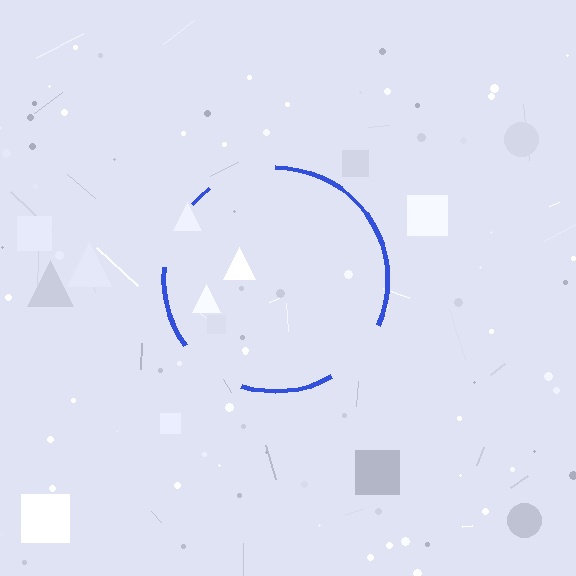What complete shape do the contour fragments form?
The contour fragments form a circle.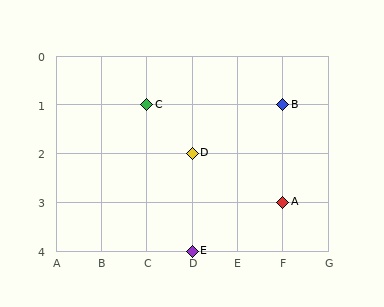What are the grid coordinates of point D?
Point D is at grid coordinates (D, 2).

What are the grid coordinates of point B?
Point B is at grid coordinates (F, 1).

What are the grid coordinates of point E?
Point E is at grid coordinates (D, 4).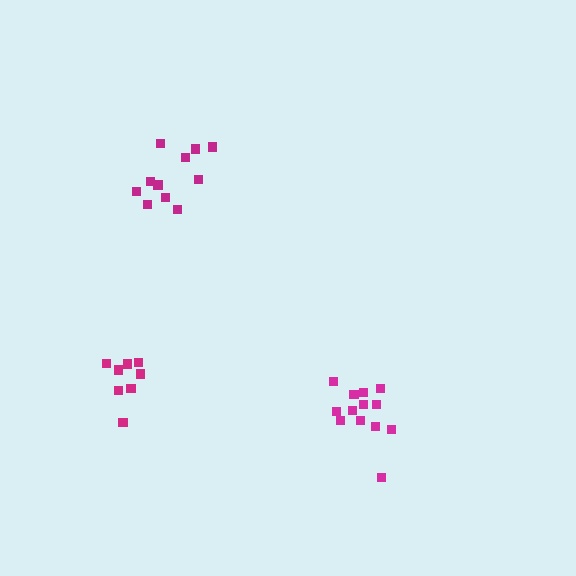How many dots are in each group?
Group 1: 8 dots, Group 2: 13 dots, Group 3: 11 dots (32 total).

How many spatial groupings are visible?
There are 3 spatial groupings.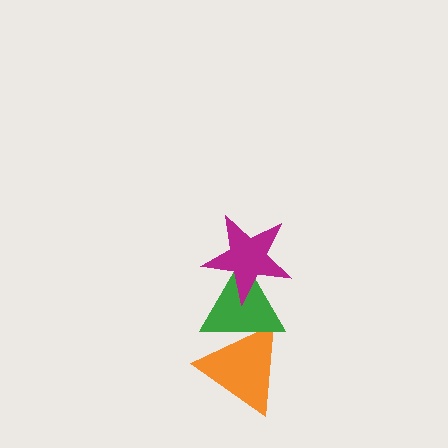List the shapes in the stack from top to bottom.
From top to bottom: the magenta star, the green triangle, the orange triangle.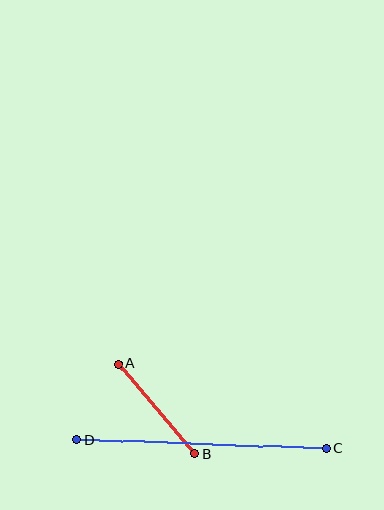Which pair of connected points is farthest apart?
Points C and D are farthest apart.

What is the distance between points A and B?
The distance is approximately 119 pixels.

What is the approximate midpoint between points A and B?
The midpoint is at approximately (157, 409) pixels.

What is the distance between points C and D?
The distance is approximately 249 pixels.